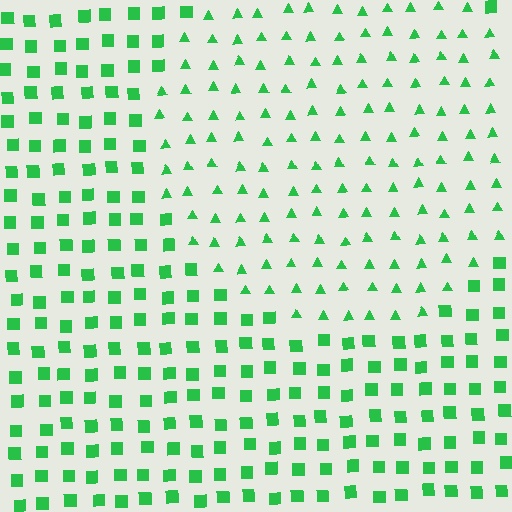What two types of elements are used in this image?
The image uses triangles inside the circle region and squares outside it.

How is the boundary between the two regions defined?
The boundary is defined by a change in element shape: triangles inside vs. squares outside. All elements share the same color and spacing.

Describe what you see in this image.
The image is filled with small green elements arranged in a uniform grid. A circle-shaped region contains triangles, while the surrounding area contains squares. The boundary is defined purely by the change in element shape.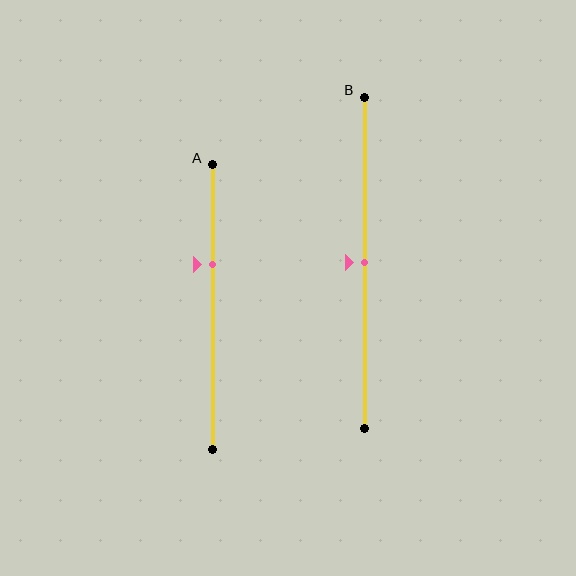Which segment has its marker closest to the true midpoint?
Segment B has its marker closest to the true midpoint.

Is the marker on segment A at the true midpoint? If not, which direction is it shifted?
No, the marker on segment A is shifted upward by about 15% of the segment length.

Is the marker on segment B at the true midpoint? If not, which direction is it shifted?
Yes, the marker on segment B is at the true midpoint.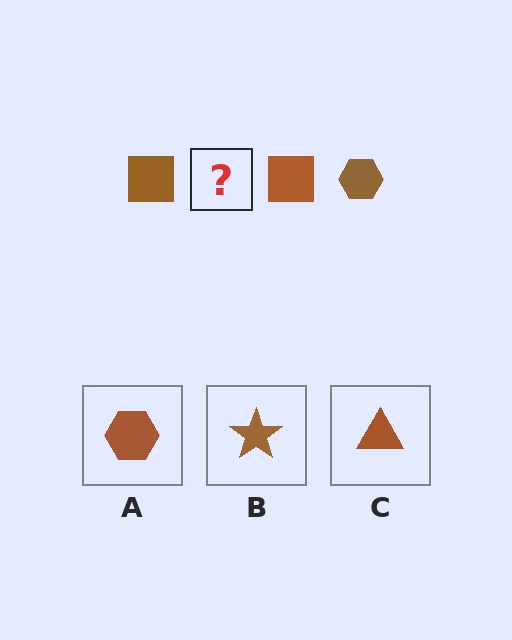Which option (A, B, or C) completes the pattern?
A.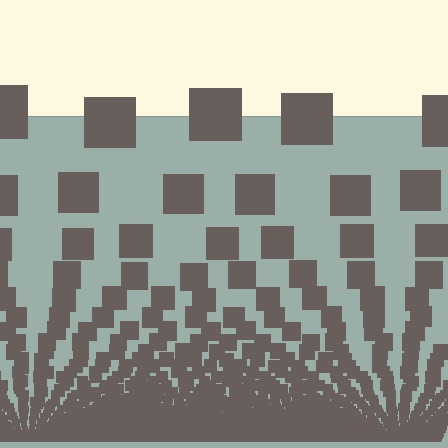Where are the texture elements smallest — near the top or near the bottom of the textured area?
Near the bottom.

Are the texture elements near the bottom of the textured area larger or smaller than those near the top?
Smaller. The gradient is inverted — elements near the bottom are smaller and denser.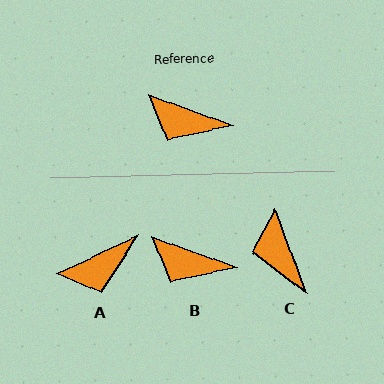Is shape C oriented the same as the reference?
No, it is off by about 49 degrees.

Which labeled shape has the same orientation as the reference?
B.